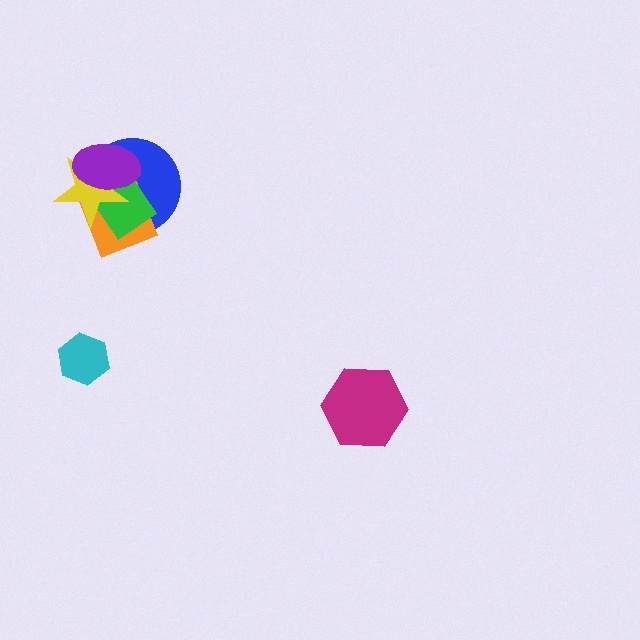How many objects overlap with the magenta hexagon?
0 objects overlap with the magenta hexagon.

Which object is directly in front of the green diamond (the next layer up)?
The yellow star is directly in front of the green diamond.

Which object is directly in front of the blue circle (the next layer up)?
The orange square is directly in front of the blue circle.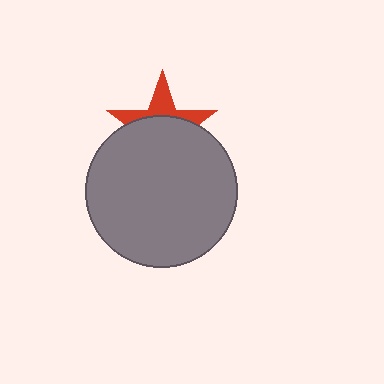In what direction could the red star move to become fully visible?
The red star could move up. That would shift it out from behind the gray circle entirely.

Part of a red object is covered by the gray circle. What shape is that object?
It is a star.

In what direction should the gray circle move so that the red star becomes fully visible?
The gray circle should move down. That is the shortest direction to clear the overlap and leave the red star fully visible.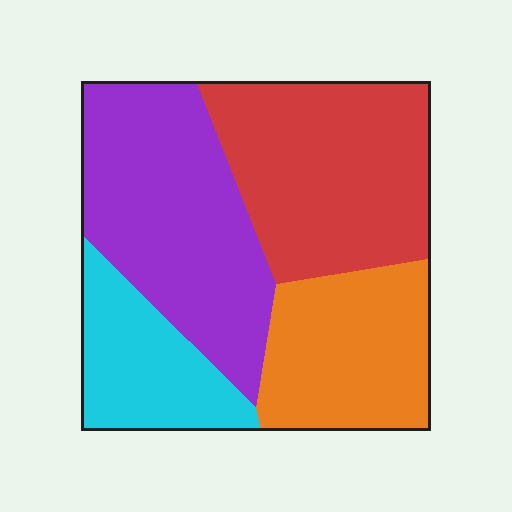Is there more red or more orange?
Red.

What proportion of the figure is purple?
Purple takes up about one third (1/3) of the figure.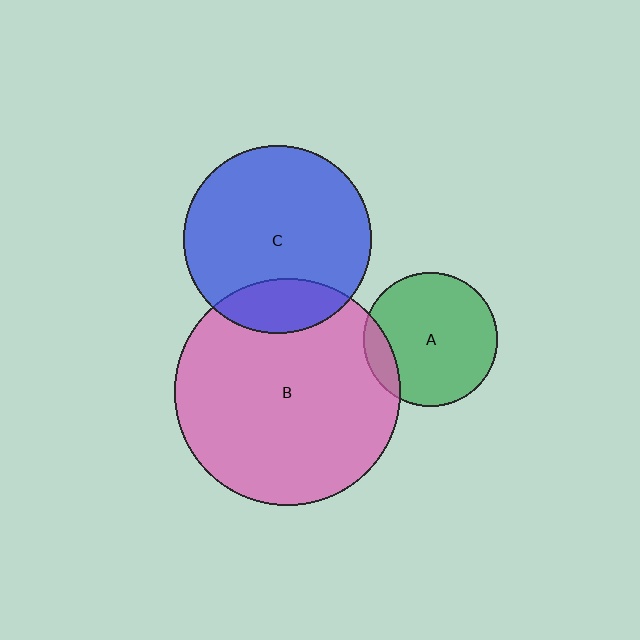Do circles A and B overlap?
Yes.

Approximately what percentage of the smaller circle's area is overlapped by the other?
Approximately 10%.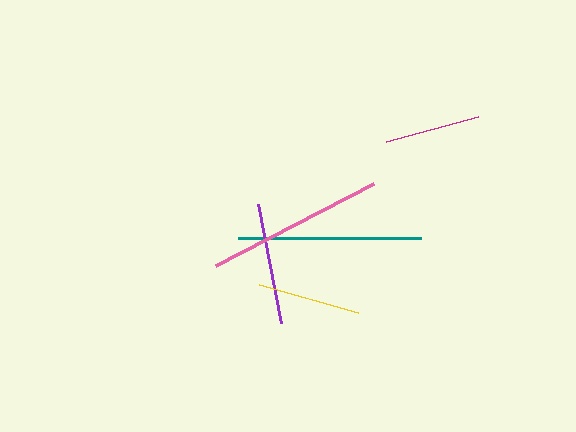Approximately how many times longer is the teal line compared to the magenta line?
The teal line is approximately 1.9 times the length of the magenta line.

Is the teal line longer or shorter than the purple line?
The teal line is longer than the purple line.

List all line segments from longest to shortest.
From longest to shortest: teal, pink, purple, yellow, magenta.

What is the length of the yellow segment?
The yellow segment is approximately 103 pixels long.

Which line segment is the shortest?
The magenta line is the shortest at approximately 95 pixels.